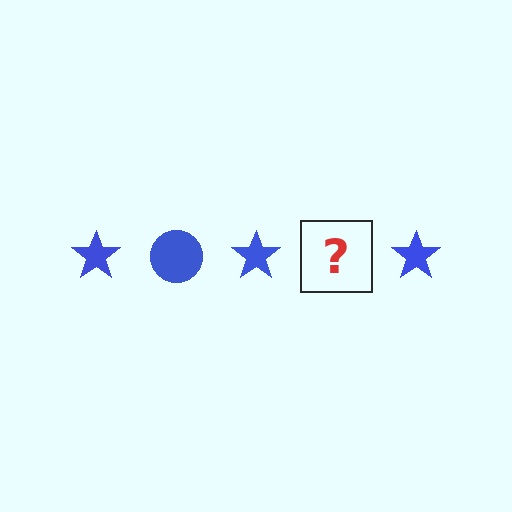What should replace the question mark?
The question mark should be replaced with a blue circle.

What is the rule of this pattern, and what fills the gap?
The rule is that the pattern cycles through star, circle shapes in blue. The gap should be filled with a blue circle.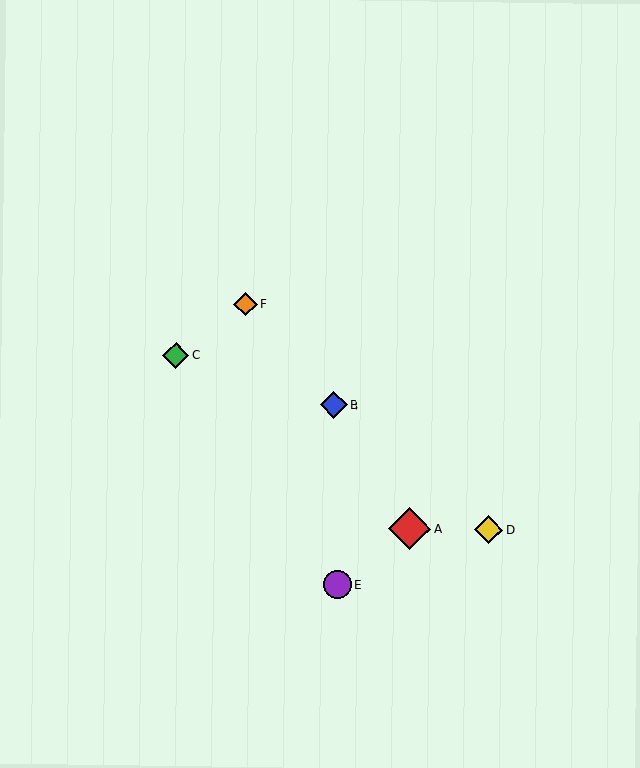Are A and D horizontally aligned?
Yes, both are at y≈528.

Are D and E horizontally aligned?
No, D is at y≈529 and E is at y≈585.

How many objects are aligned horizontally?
2 objects (A, D) are aligned horizontally.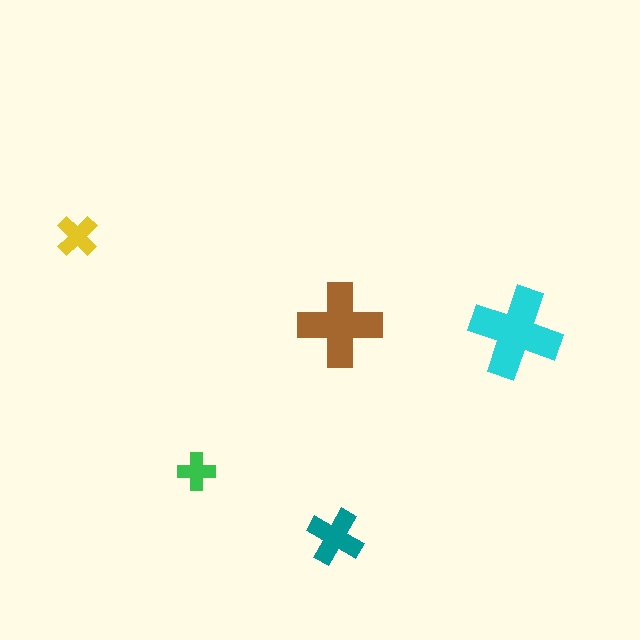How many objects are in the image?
There are 5 objects in the image.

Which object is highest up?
The yellow cross is topmost.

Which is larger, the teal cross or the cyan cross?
The cyan one.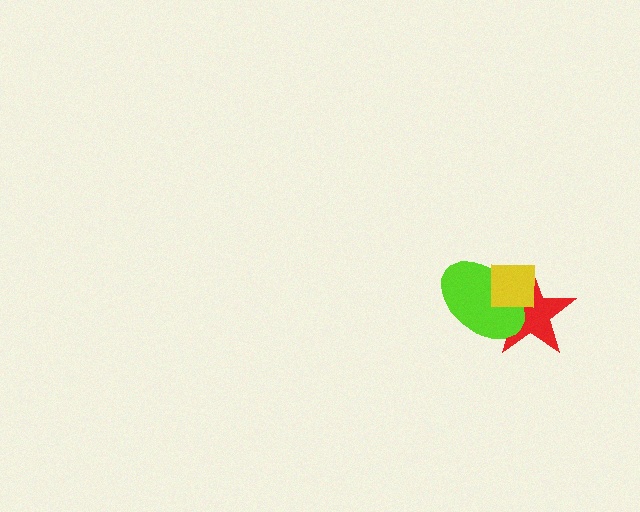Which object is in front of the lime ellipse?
The yellow square is in front of the lime ellipse.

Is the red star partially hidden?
Yes, it is partially covered by another shape.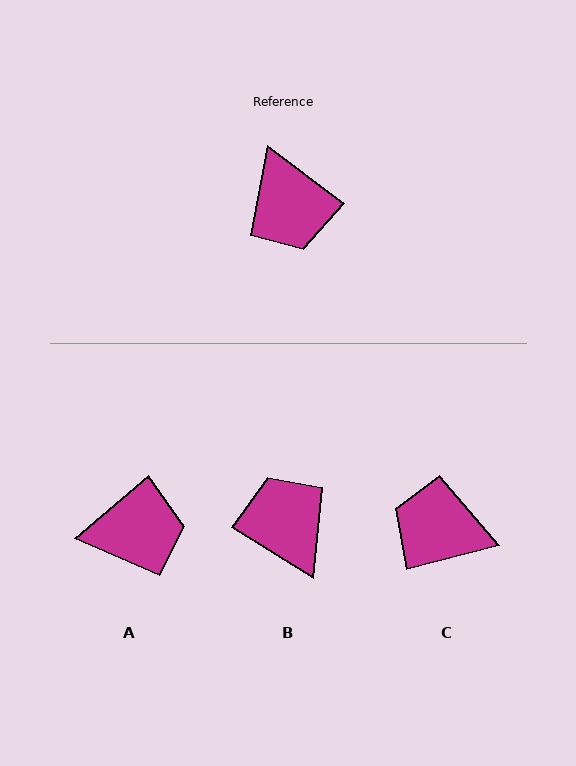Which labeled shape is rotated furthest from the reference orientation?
B, about 175 degrees away.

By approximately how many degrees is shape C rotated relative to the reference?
Approximately 129 degrees clockwise.